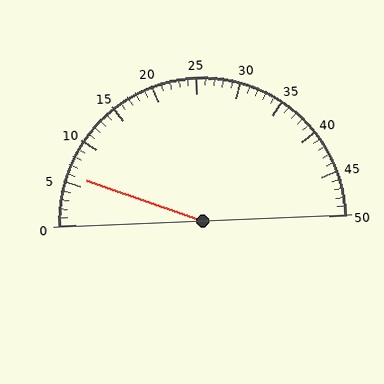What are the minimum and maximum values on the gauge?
The gauge ranges from 0 to 50.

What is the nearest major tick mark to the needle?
The nearest major tick mark is 5.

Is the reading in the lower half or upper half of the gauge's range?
The reading is in the lower half of the range (0 to 50).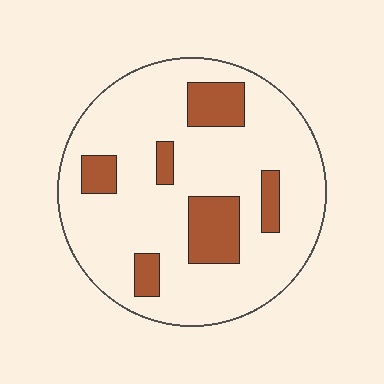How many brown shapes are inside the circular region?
6.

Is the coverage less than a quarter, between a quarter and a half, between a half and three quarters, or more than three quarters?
Less than a quarter.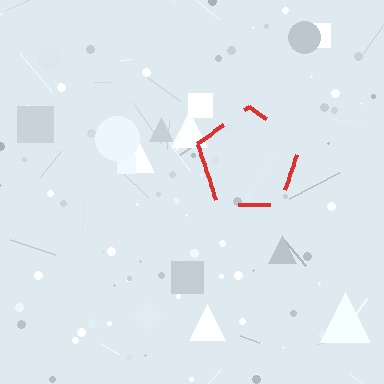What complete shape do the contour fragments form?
The contour fragments form a pentagon.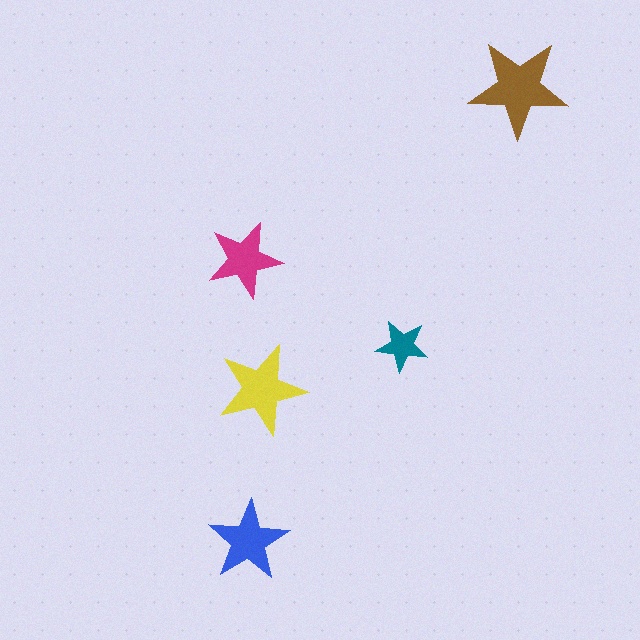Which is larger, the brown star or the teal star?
The brown one.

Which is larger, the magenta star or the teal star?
The magenta one.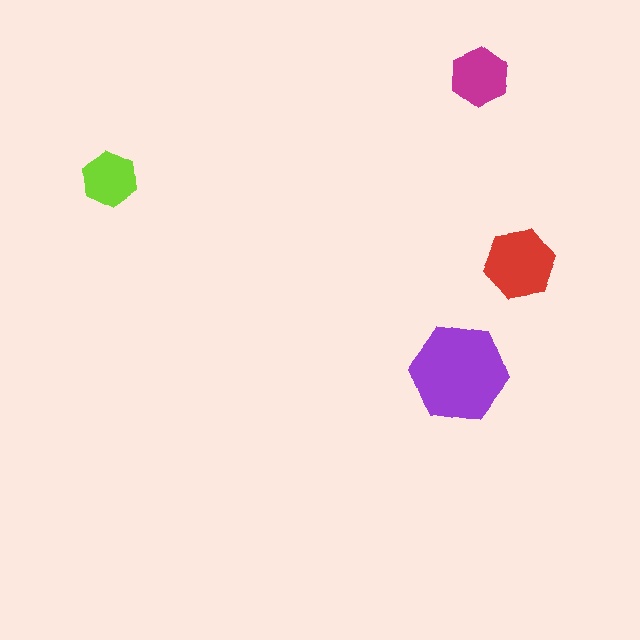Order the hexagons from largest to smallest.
the purple one, the red one, the magenta one, the lime one.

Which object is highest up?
The magenta hexagon is topmost.